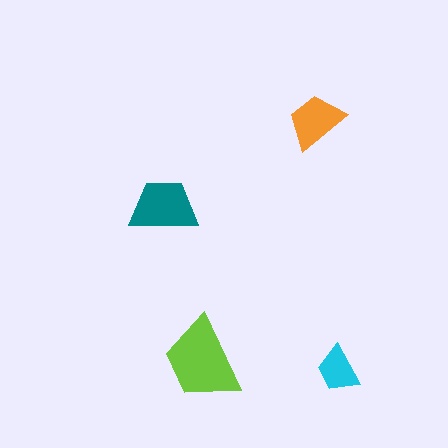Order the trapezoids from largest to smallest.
the lime one, the teal one, the orange one, the cyan one.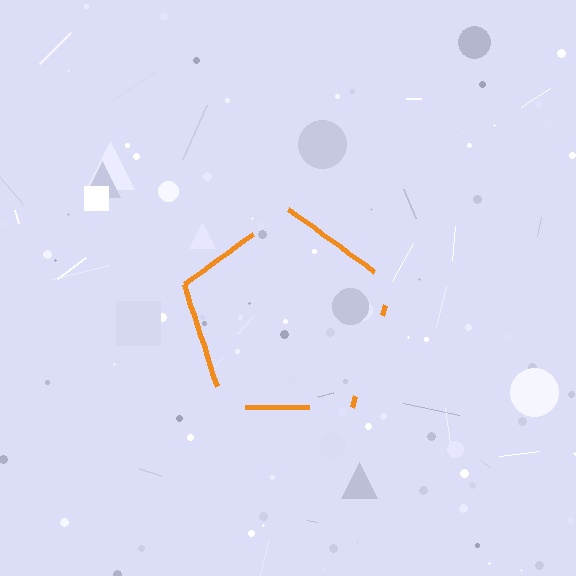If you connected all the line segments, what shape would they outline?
They would outline a pentagon.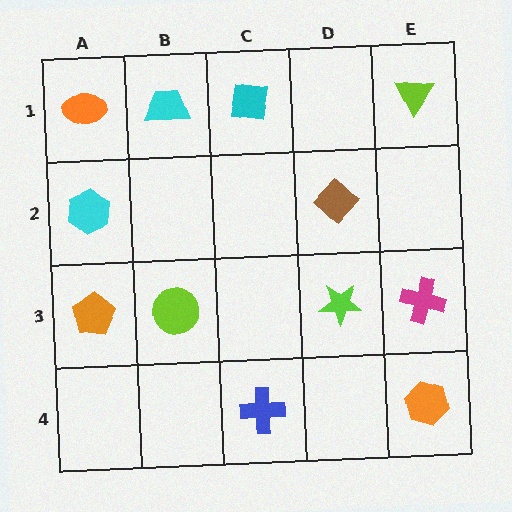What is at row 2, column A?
A cyan hexagon.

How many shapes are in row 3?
4 shapes.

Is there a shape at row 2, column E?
No, that cell is empty.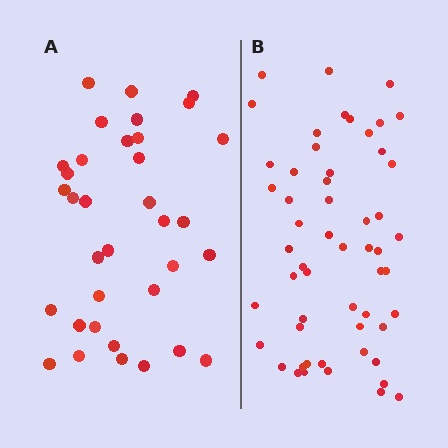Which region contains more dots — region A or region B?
Region B (the right region) has more dots.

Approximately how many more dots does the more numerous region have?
Region B has approximately 20 more dots than region A.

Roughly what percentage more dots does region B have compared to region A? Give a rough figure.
About 55% more.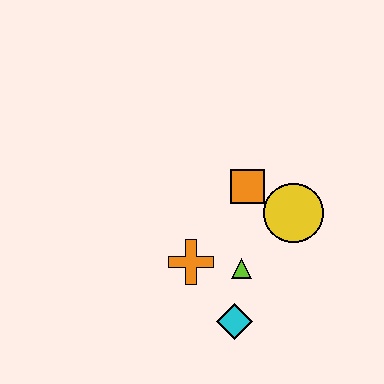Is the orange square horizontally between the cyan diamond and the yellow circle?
Yes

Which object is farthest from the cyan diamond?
The orange square is farthest from the cyan diamond.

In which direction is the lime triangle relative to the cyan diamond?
The lime triangle is above the cyan diamond.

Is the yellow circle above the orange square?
No